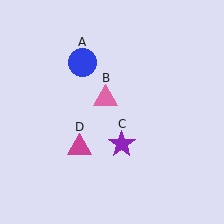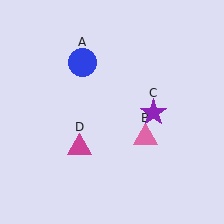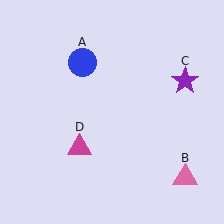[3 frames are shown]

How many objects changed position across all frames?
2 objects changed position: pink triangle (object B), purple star (object C).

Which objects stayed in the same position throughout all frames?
Blue circle (object A) and magenta triangle (object D) remained stationary.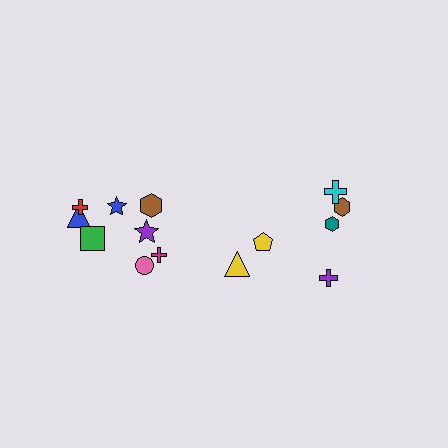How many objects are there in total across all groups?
There are 14 objects.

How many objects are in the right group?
There are 6 objects.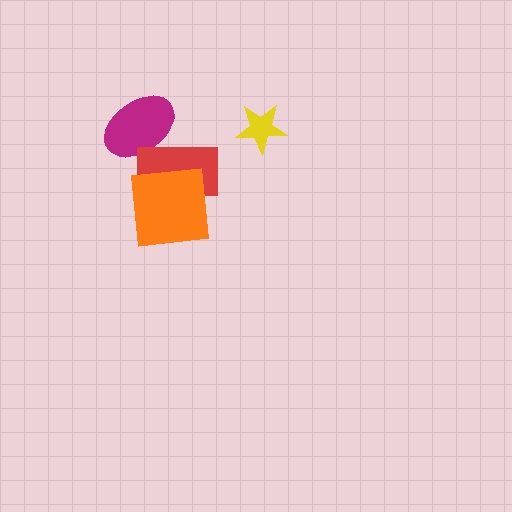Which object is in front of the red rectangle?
The orange square is in front of the red rectangle.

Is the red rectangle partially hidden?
Yes, it is partially covered by another shape.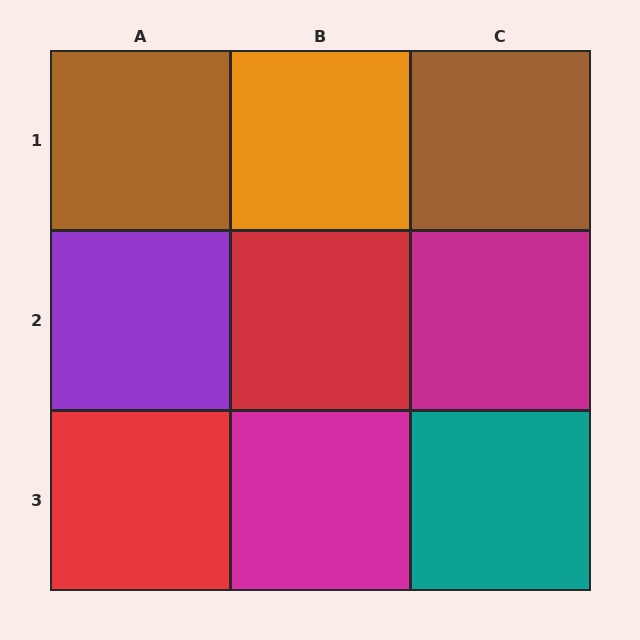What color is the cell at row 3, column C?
Teal.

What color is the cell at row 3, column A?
Red.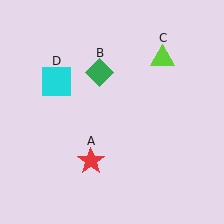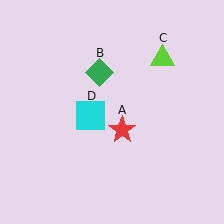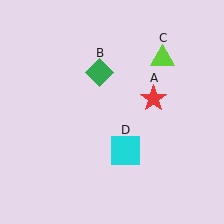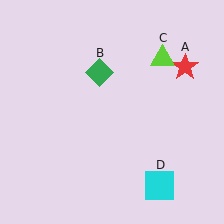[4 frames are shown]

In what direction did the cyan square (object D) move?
The cyan square (object D) moved down and to the right.